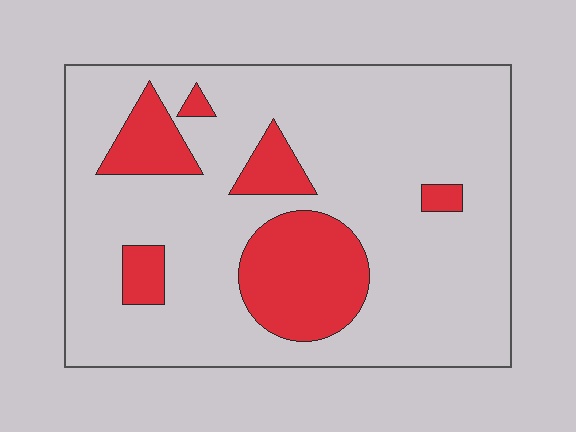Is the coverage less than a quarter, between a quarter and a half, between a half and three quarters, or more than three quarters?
Less than a quarter.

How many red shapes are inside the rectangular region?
6.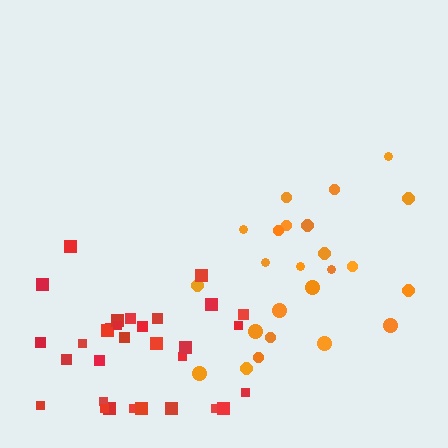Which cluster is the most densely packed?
Orange.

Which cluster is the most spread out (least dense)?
Red.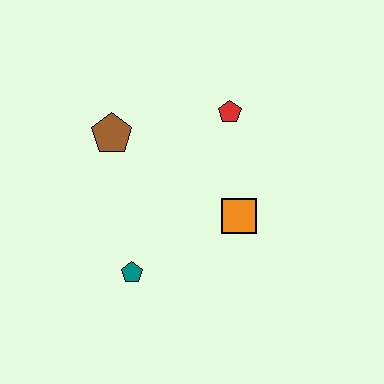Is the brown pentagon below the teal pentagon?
No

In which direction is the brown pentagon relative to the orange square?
The brown pentagon is to the left of the orange square.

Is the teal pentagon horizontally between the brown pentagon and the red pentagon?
Yes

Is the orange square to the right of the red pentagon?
Yes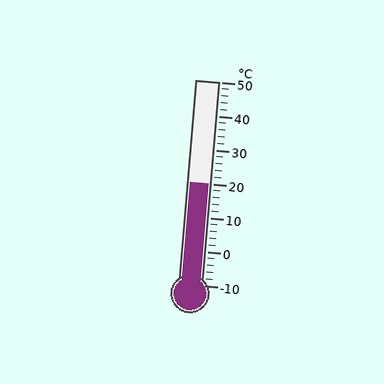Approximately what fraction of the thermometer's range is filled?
The thermometer is filled to approximately 50% of its range.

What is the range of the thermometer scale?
The thermometer scale ranges from -10°C to 50°C.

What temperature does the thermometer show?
The thermometer shows approximately 20°C.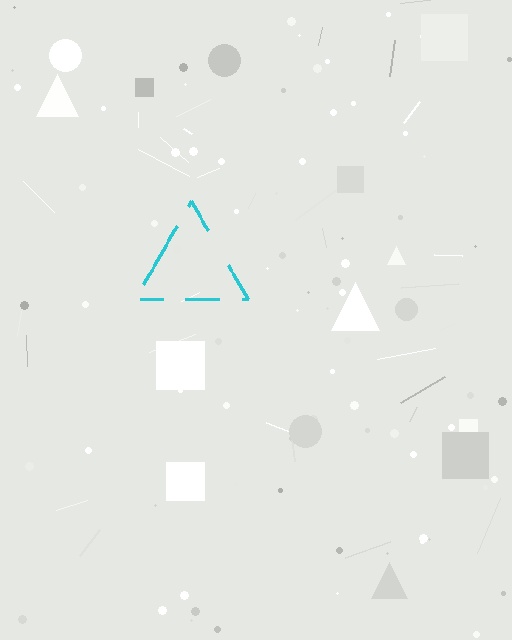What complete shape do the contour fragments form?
The contour fragments form a triangle.